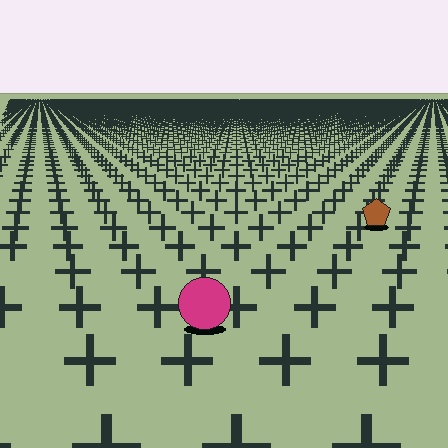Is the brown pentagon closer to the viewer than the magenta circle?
No. The magenta circle is closer — you can tell from the texture gradient: the ground texture is coarser near it.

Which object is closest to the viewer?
The magenta circle is closest. The texture marks near it are larger and more spread out.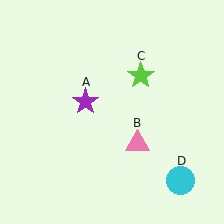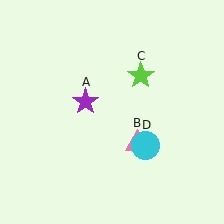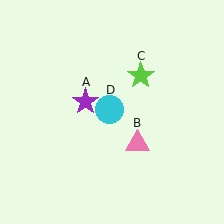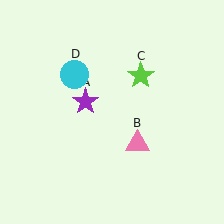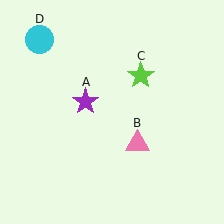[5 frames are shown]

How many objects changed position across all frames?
1 object changed position: cyan circle (object D).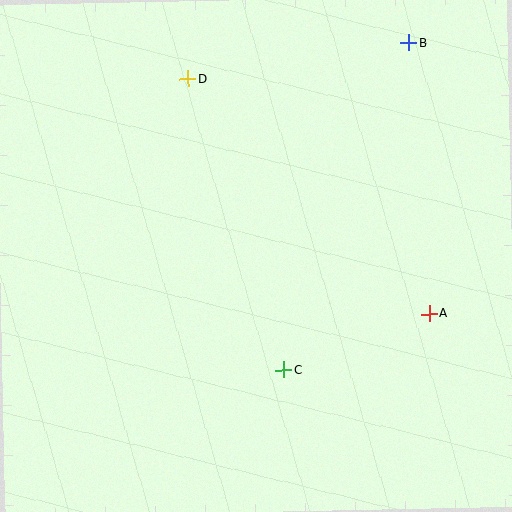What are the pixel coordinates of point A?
Point A is at (429, 314).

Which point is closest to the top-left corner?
Point D is closest to the top-left corner.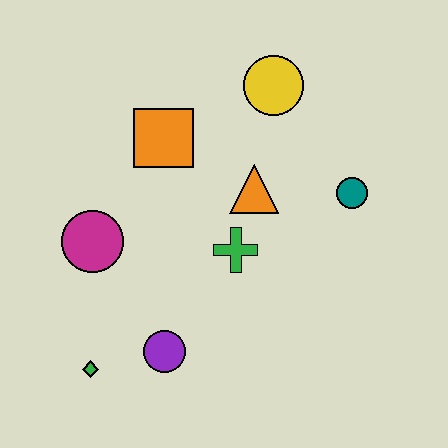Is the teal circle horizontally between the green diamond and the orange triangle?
No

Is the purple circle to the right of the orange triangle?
No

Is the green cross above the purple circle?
Yes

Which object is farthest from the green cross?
The green diamond is farthest from the green cross.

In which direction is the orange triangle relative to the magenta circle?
The orange triangle is to the right of the magenta circle.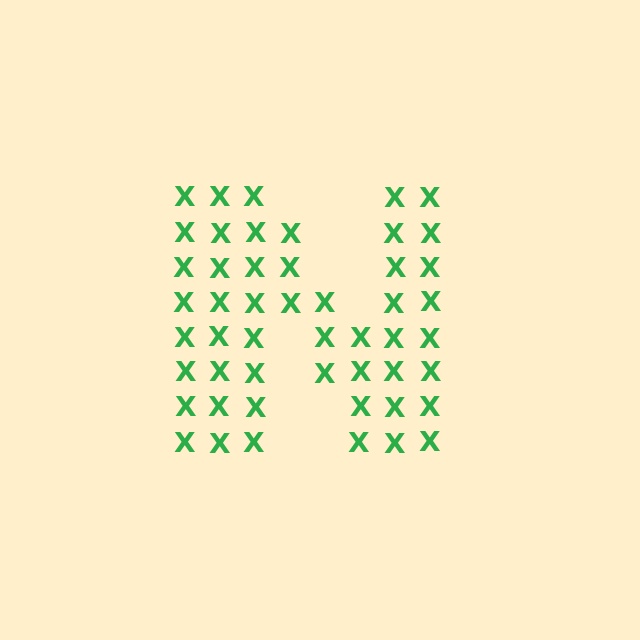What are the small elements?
The small elements are letter X's.